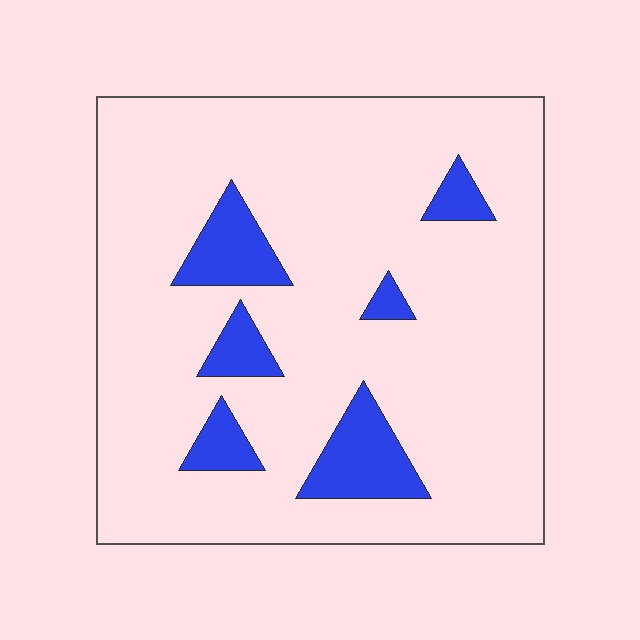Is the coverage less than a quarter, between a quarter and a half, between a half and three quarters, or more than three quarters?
Less than a quarter.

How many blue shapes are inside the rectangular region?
6.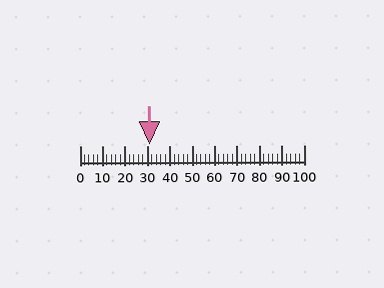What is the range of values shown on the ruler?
The ruler shows values from 0 to 100.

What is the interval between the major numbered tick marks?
The major tick marks are spaced 10 units apart.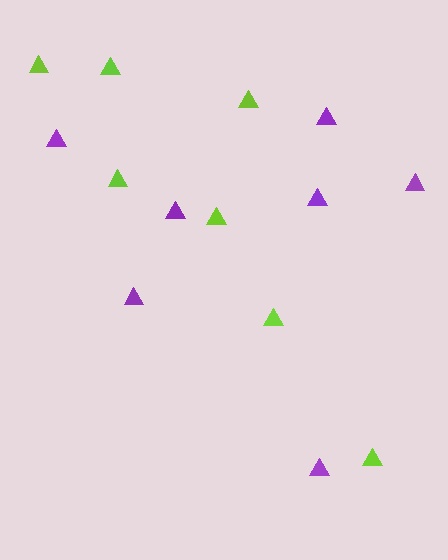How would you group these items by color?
There are 2 groups: one group of lime triangles (7) and one group of purple triangles (7).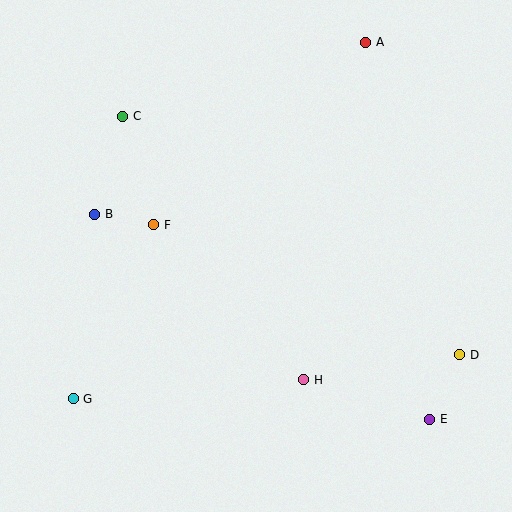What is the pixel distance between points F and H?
The distance between F and H is 216 pixels.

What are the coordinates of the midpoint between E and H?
The midpoint between E and H is at (367, 399).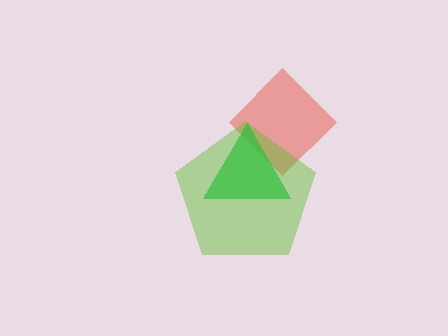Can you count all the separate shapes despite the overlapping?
Yes, there are 3 separate shapes.